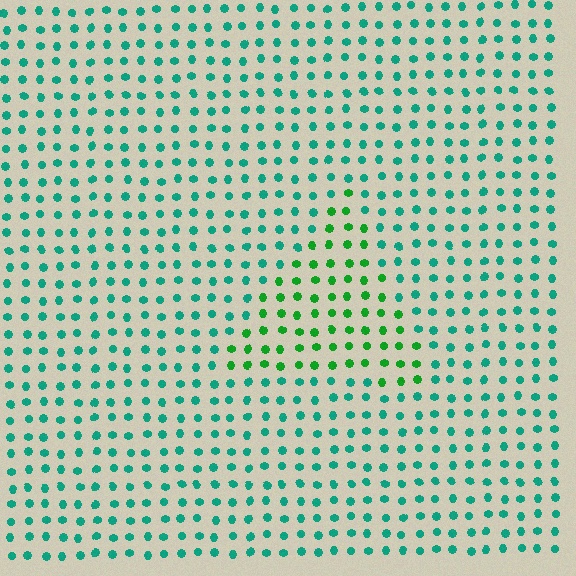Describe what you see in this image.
The image is filled with small teal elements in a uniform arrangement. A triangle-shaped region is visible where the elements are tinted to a slightly different hue, forming a subtle color boundary.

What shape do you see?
I see a triangle.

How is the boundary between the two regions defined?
The boundary is defined purely by a slight shift in hue (about 39 degrees). Spacing, size, and orientation are identical on both sides.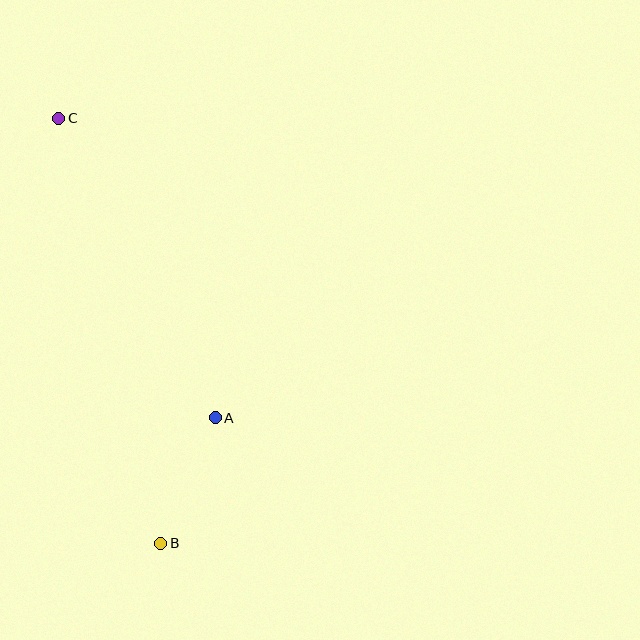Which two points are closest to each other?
Points A and B are closest to each other.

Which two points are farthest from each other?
Points B and C are farthest from each other.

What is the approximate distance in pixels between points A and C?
The distance between A and C is approximately 338 pixels.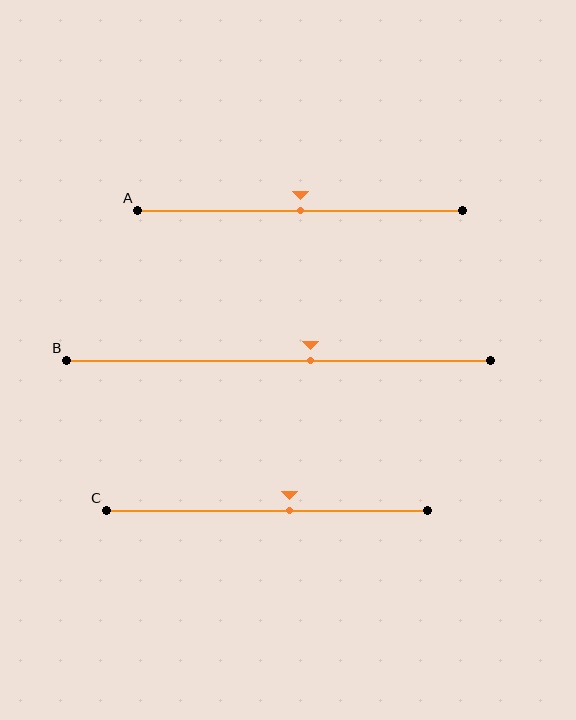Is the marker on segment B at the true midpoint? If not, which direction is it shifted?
No, the marker on segment B is shifted to the right by about 8% of the segment length.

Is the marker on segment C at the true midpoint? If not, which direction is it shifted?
No, the marker on segment C is shifted to the right by about 7% of the segment length.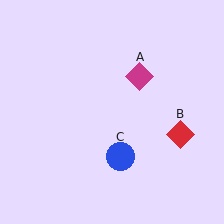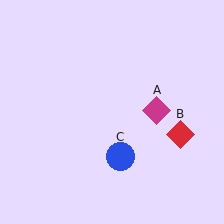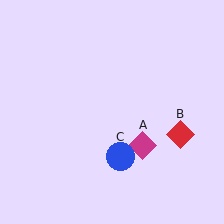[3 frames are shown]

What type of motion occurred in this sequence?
The magenta diamond (object A) rotated clockwise around the center of the scene.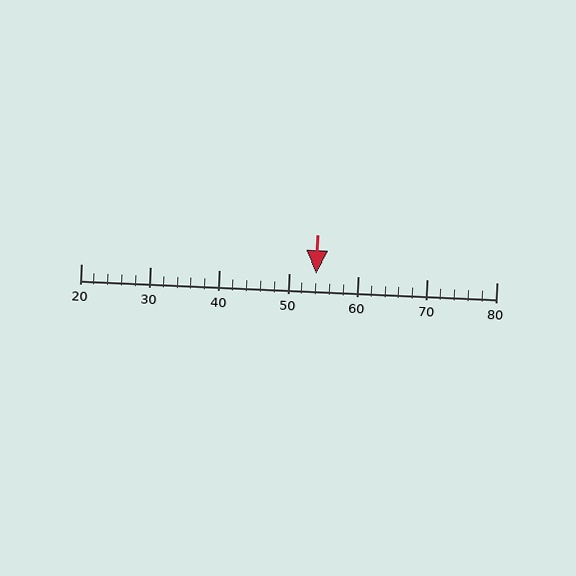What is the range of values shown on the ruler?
The ruler shows values from 20 to 80.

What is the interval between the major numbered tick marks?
The major tick marks are spaced 10 units apart.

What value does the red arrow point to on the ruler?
The red arrow points to approximately 54.